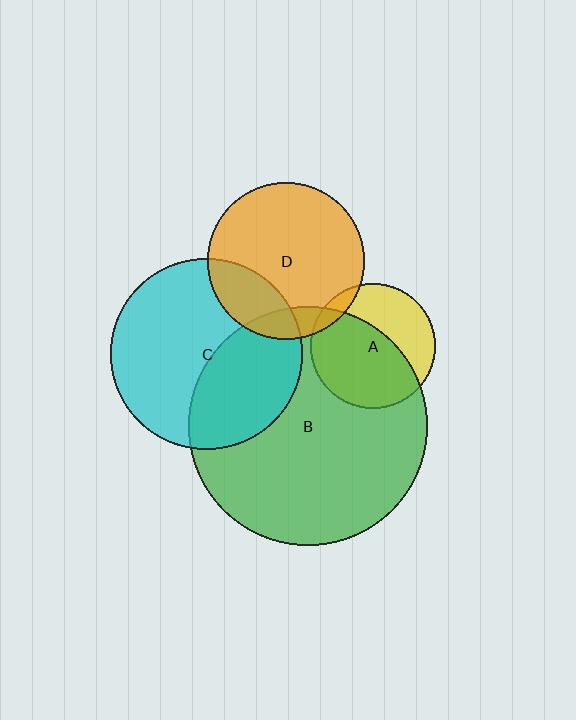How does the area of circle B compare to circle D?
Approximately 2.3 times.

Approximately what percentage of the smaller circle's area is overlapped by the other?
Approximately 60%.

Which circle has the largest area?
Circle B (green).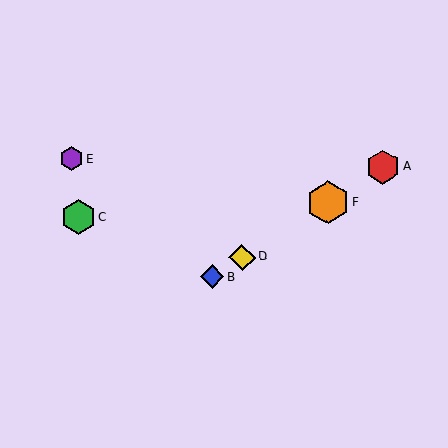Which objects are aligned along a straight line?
Objects A, B, D, F are aligned along a straight line.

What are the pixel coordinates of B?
Object B is at (212, 277).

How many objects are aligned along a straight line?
4 objects (A, B, D, F) are aligned along a straight line.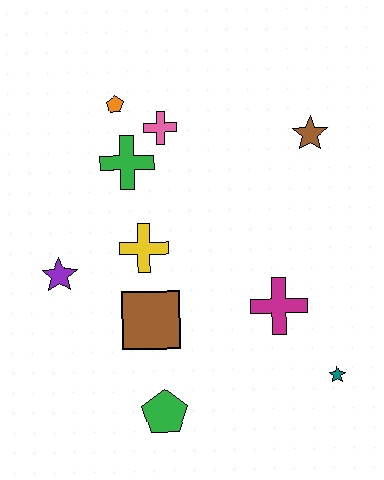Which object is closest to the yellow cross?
The brown square is closest to the yellow cross.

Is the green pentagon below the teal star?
Yes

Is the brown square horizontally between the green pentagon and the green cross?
Yes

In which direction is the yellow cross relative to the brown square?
The yellow cross is above the brown square.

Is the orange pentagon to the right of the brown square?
No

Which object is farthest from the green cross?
The teal star is farthest from the green cross.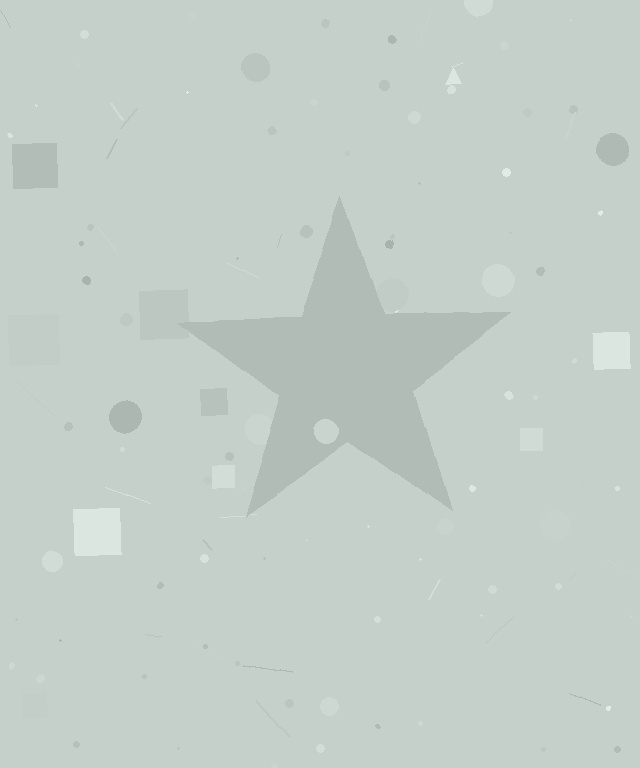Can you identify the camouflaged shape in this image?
The camouflaged shape is a star.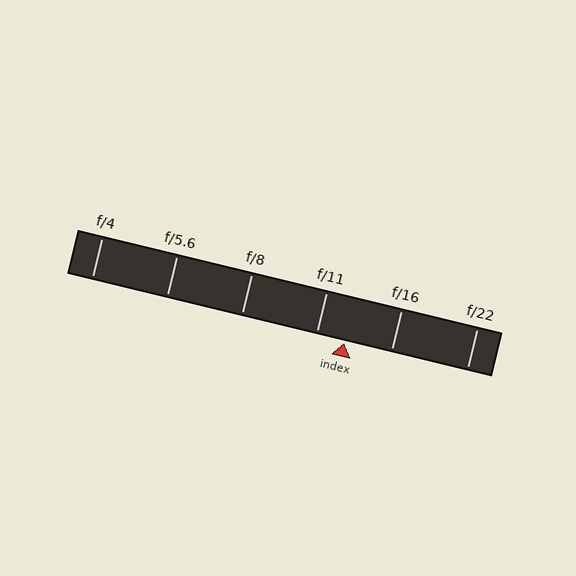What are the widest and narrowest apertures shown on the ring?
The widest aperture shown is f/4 and the narrowest is f/22.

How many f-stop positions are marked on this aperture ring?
There are 6 f-stop positions marked.